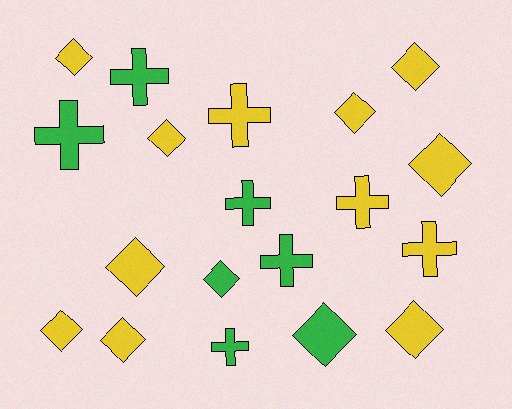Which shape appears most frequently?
Diamond, with 11 objects.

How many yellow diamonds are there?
There are 9 yellow diamonds.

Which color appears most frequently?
Yellow, with 12 objects.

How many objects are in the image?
There are 19 objects.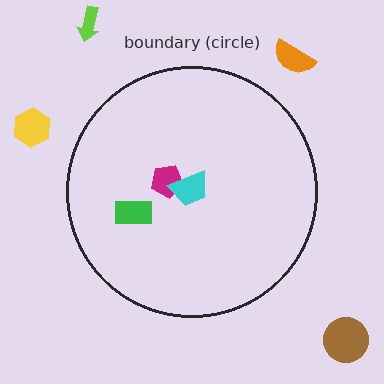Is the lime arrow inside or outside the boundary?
Outside.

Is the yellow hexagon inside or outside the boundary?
Outside.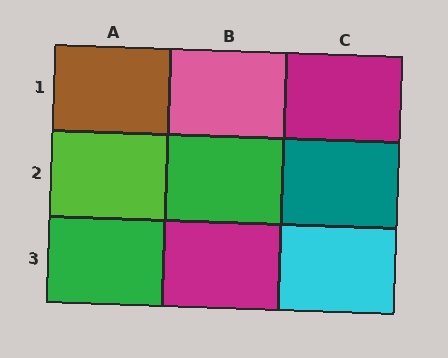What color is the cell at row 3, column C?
Cyan.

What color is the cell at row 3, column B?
Magenta.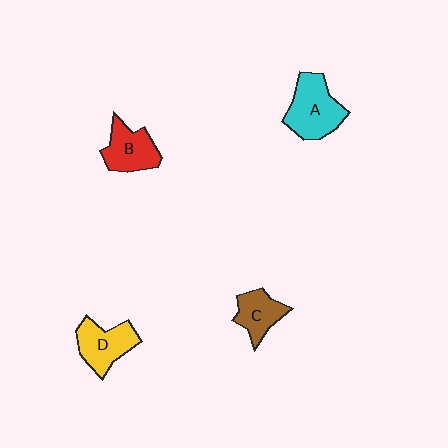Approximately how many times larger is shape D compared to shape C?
Approximately 1.3 times.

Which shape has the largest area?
Shape A (cyan).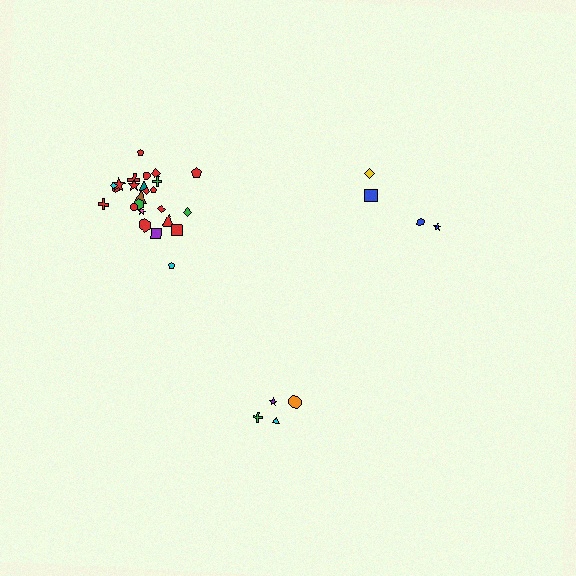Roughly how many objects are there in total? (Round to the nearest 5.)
Roughly 35 objects in total.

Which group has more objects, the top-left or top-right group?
The top-left group.